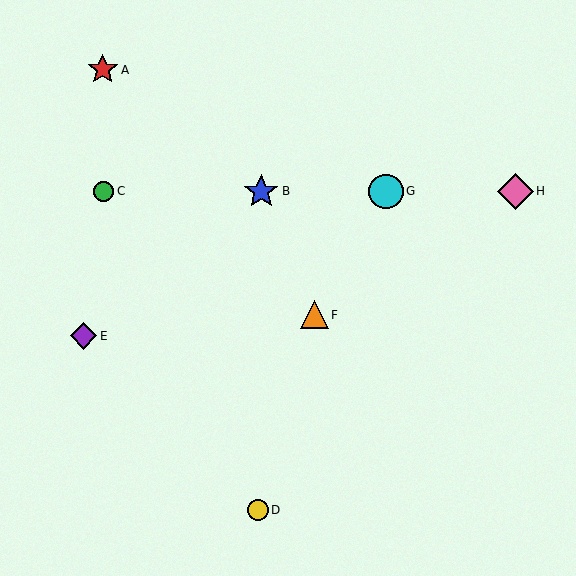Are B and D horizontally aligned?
No, B is at y≈191 and D is at y≈510.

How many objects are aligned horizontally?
4 objects (B, C, G, H) are aligned horizontally.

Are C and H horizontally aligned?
Yes, both are at y≈191.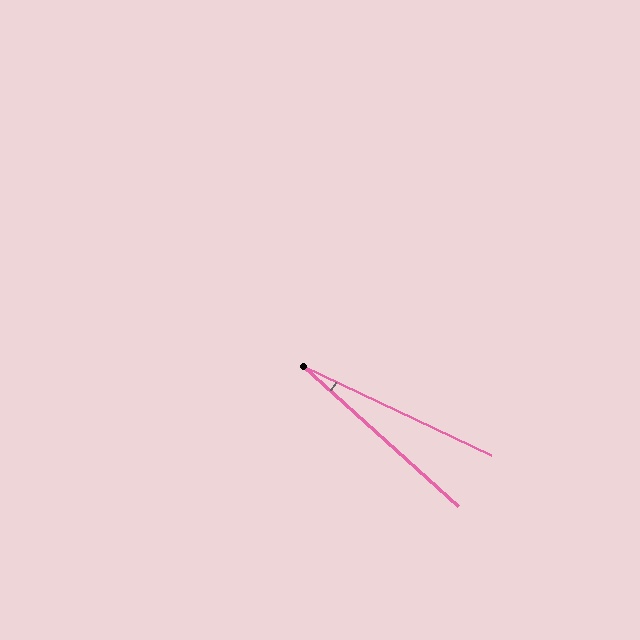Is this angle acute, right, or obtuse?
It is acute.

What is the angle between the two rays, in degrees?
Approximately 17 degrees.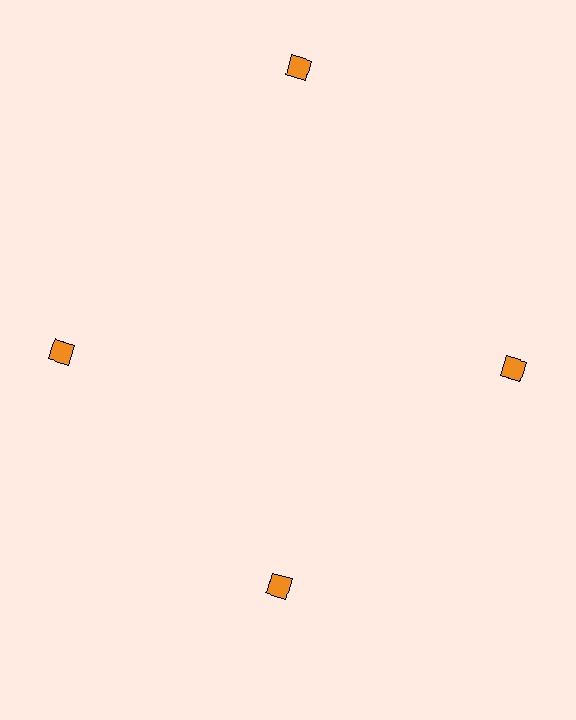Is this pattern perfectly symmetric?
No. The 4 orange diamonds are arranged in a ring, but one element near the 12 o'clock position is pushed outward from the center, breaking the 4-fold rotational symmetry.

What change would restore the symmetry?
The symmetry would be restored by moving it inward, back onto the ring so that all 4 diamonds sit at equal angles and equal distance from the center.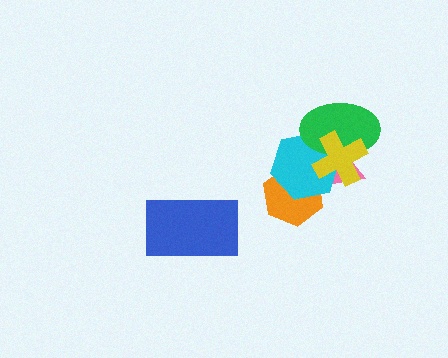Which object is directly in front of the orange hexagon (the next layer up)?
The pink triangle is directly in front of the orange hexagon.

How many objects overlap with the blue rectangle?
0 objects overlap with the blue rectangle.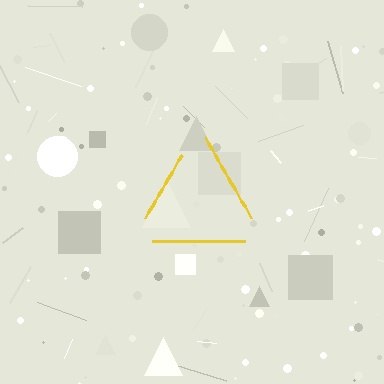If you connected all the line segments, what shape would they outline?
They would outline a triangle.